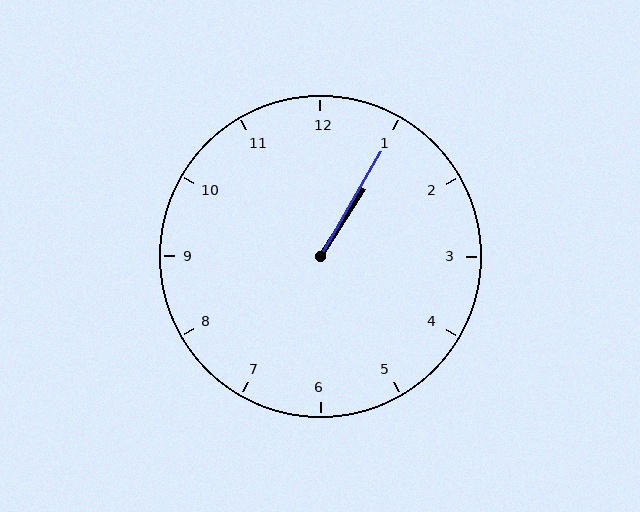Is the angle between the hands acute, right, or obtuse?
It is acute.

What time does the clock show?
1:05.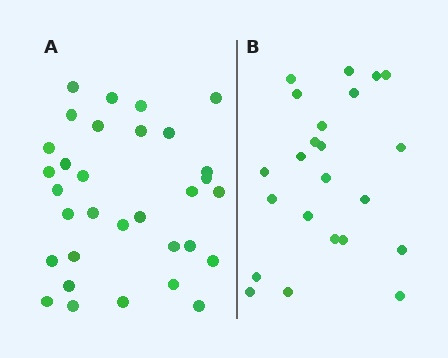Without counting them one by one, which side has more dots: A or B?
Region A (the left region) has more dots.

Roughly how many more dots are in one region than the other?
Region A has roughly 8 or so more dots than region B.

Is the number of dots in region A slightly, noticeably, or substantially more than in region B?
Region A has noticeably more, but not dramatically so. The ratio is roughly 1.4 to 1.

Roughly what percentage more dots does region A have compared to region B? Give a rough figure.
About 40% more.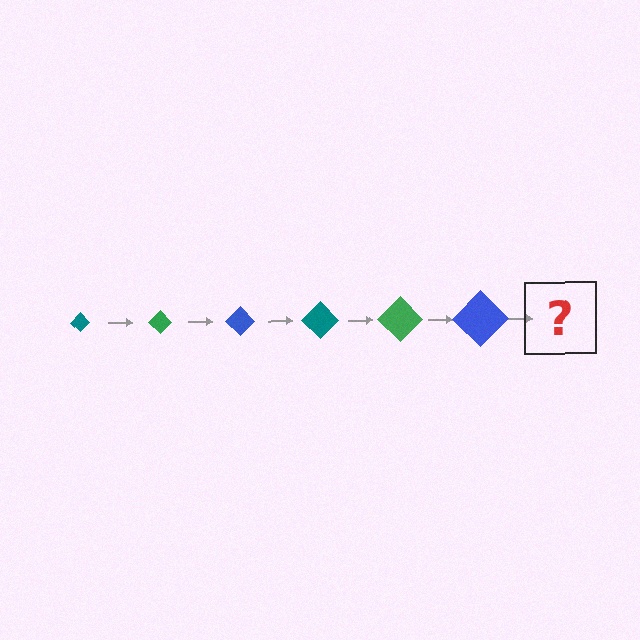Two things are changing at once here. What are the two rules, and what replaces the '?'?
The two rules are that the diamond grows larger each step and the color cycles through teal, green, and blue. The '?' should be a teal diamond, larger than the previous one.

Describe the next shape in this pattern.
It should be a teal diamond, larger than the previous one.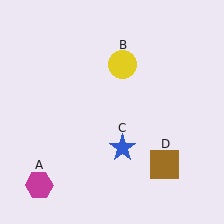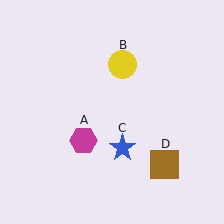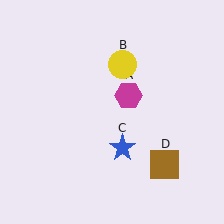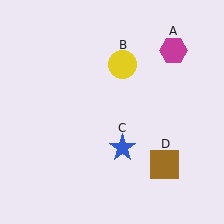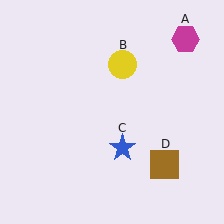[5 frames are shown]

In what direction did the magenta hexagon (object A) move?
The magenta hexagon (object A) moved up and to the right.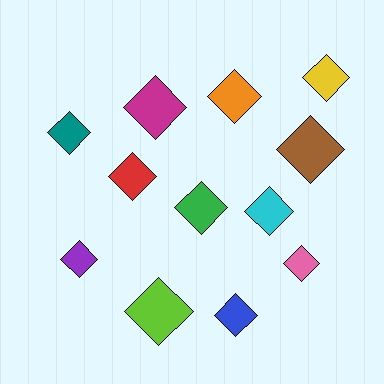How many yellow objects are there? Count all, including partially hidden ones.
There is 1 yellow object.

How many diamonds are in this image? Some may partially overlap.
There are 12 diamonds.